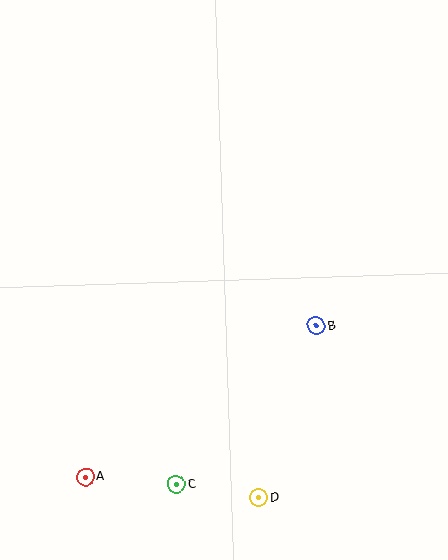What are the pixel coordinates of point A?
Point A is at (85, 477).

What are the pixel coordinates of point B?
Point B is at (316, 326).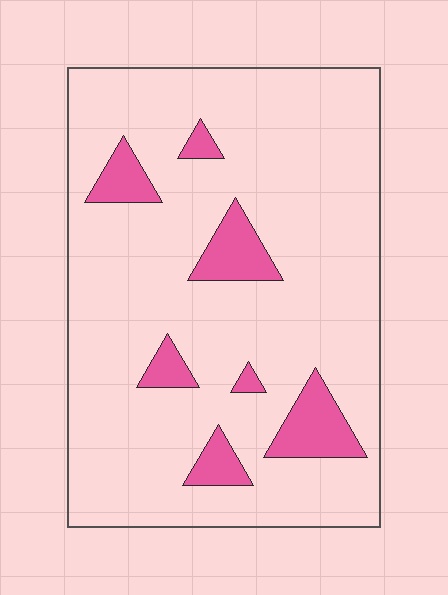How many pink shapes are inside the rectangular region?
7.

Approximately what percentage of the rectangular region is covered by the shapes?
Approximately 10%.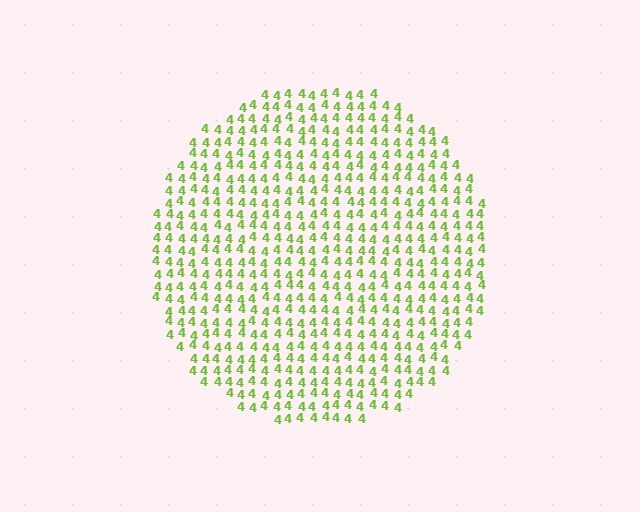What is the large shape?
The large shape is a circle.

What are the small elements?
The small elements are digit 4's.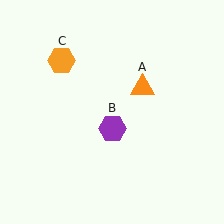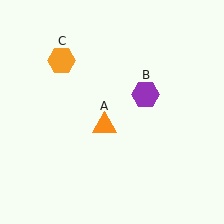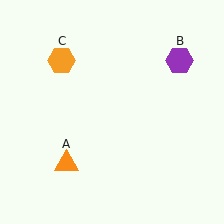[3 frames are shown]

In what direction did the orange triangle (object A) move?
The orange triangle (object A) moved down and to the left.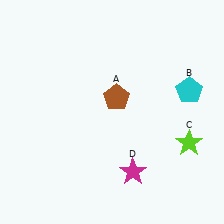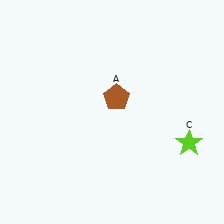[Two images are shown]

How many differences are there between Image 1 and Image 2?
There are 2 differences between the two images.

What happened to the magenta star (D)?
The magenta star (D) was removed in Image 2. It was in the bottom-right area of Image 1.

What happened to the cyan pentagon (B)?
The cyan pentagon (B) was removed in Image 2. It was in the top-right area of Image 1.